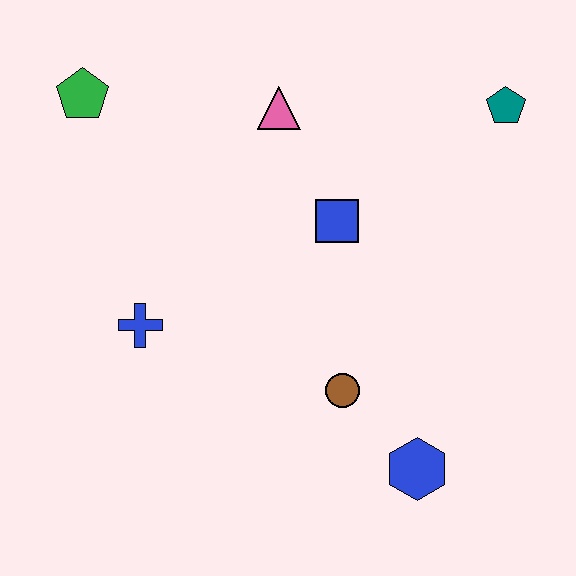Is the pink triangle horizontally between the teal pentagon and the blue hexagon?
No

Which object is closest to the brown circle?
The blue hexagon is closest to the brown circle.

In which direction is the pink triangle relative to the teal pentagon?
The pink triangle is to the left of the teal pentagon.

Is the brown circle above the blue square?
No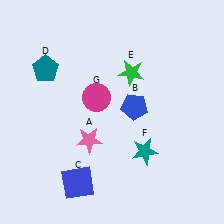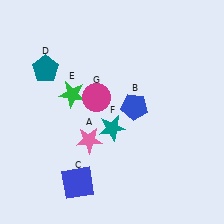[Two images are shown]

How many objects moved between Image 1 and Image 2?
2 objects moved between the two images.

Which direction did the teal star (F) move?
The teal star (F) moved left.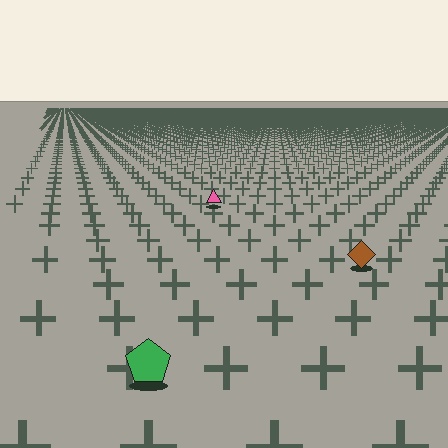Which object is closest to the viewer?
The green pentagon is closest. The texture marks near it are larger and more spread out.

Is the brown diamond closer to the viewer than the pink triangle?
Yes. The brown diamond is closer — you can tell from the texture gradient: the ground texture is coarser near it.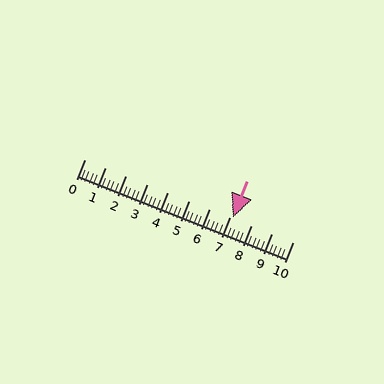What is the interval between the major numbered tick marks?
The major tick marks are spaced 1 units apart.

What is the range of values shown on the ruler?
The ruler shows values from 0 to 10.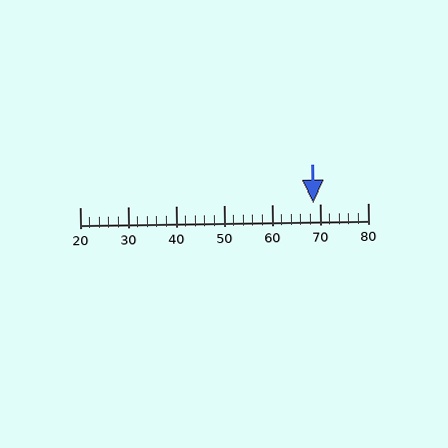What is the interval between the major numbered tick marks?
The major tick marks are spaced 10 units apart.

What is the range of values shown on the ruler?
The ruler shows values from 20 to 80.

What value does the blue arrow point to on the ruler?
The blue arrow points to approximately 69.